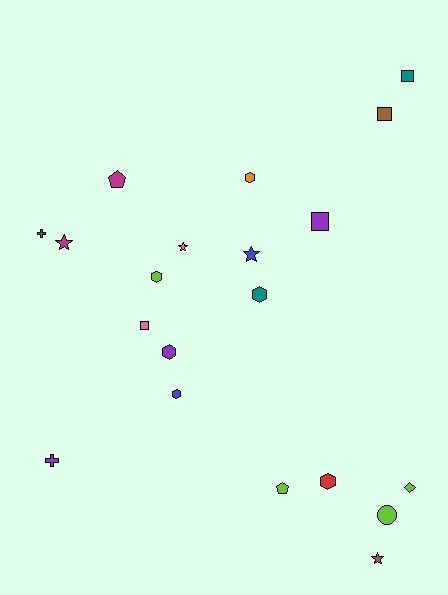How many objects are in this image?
There are 20 objects.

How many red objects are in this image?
There is 1 red object.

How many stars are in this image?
There are 4 stars.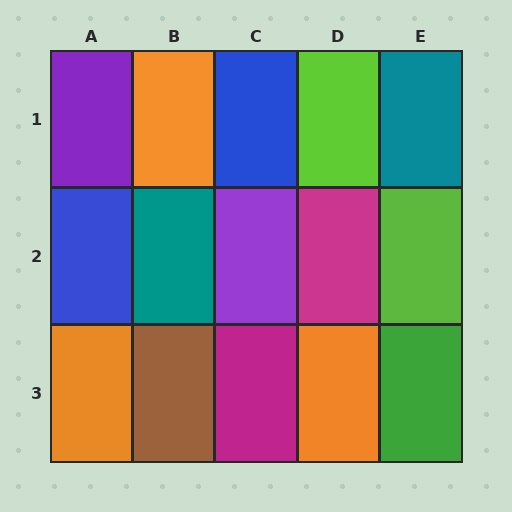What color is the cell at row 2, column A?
Blue.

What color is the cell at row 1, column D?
Lime.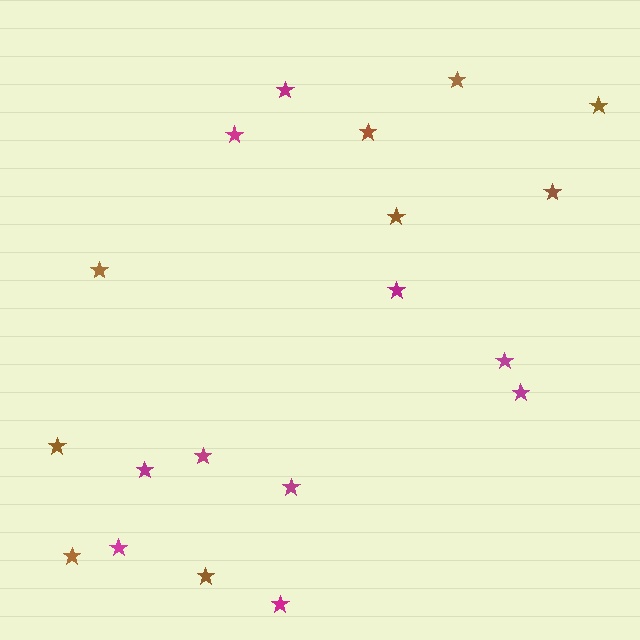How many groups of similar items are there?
There are 2 groups: one group of brown stars (9) and one group of magenta stars (10).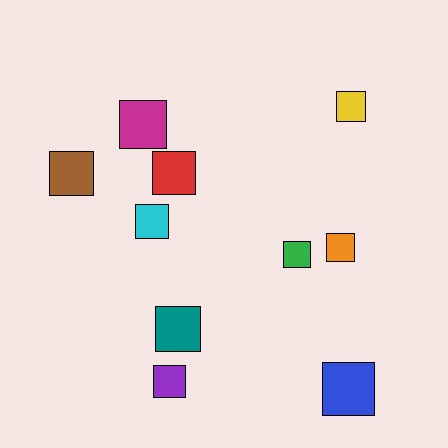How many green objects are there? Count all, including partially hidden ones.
There is 1 green object.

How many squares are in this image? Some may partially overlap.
There are 10 squares.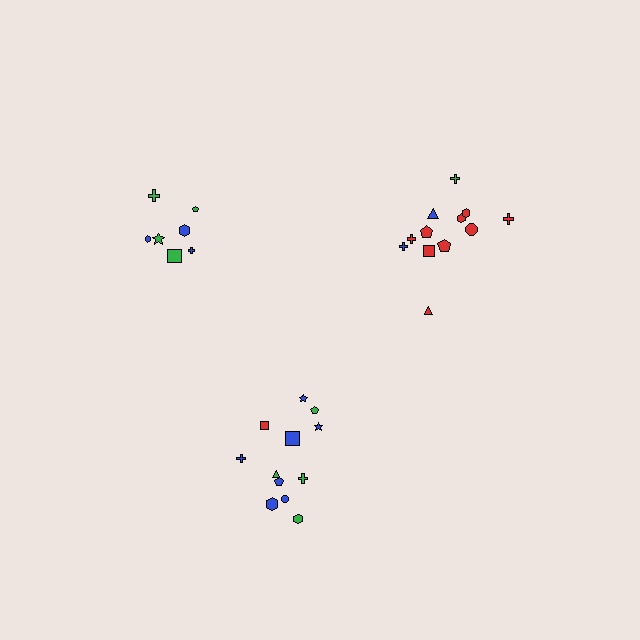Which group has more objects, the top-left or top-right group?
The top-right group.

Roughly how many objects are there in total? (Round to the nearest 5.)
Roughly 30 objects in total.